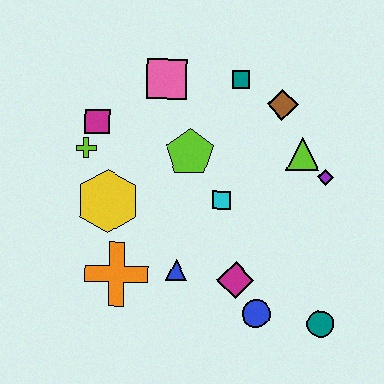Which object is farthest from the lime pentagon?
The teal circle is farthest from the lime pentagon.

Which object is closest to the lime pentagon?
The cyan square is closest to the lime pentagon.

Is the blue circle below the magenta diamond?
Yes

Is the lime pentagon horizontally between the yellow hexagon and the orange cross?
No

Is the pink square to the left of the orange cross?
No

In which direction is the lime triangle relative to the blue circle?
The lime triangle is above the blue circle.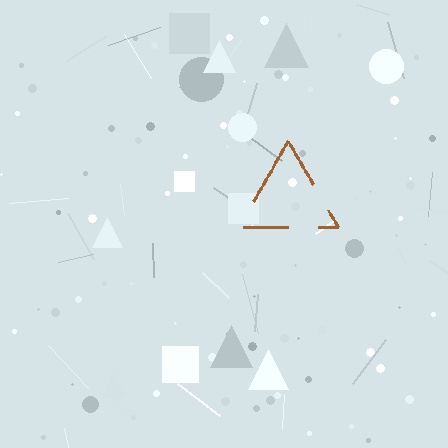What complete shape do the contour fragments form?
The contour fragments form a triangle.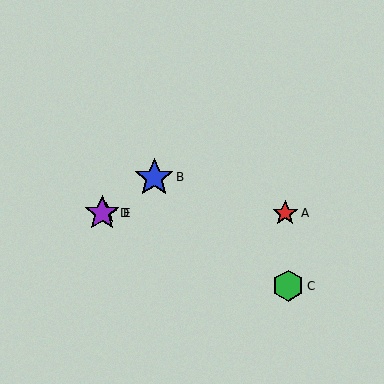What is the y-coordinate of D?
Object D is at y≈213.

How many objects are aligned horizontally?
3 objects (A, D, E) are aligned horizontally.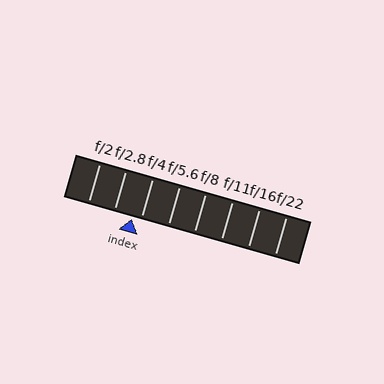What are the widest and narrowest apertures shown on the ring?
The widest aperture shown is f/2 and the narrowest is f/22.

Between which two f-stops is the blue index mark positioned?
The index mark is between f/2.8 and f/4.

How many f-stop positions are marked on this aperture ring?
There are 8 f-stop positions marked.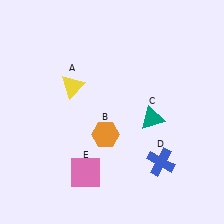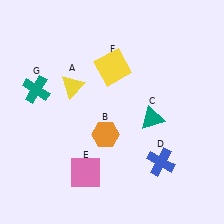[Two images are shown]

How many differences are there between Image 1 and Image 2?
There are 2 differences between the two images.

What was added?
A yellow square (F), a teal cross (G) were added in Image 2.